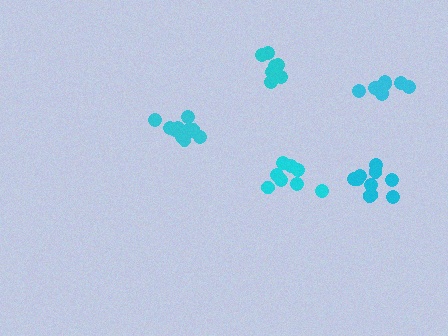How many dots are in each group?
Group 1: 9 dots, Group 2: 12 dots, Group 3: 8 dots, Group 4: 10 dots, Group 5: 8 dots (47 total).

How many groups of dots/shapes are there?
There are 5 groups.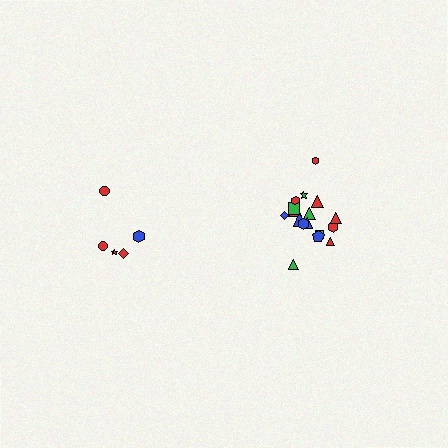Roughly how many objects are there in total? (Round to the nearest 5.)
Roughly 25 objects in total.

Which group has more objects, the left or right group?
The right group.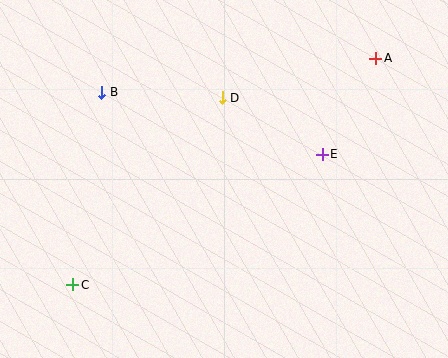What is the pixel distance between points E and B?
The distance between E and B is 229 pixels.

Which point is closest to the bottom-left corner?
Point C is closest to the bottom-left corner.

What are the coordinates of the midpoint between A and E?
The midpoint between A and E is at (349, 106).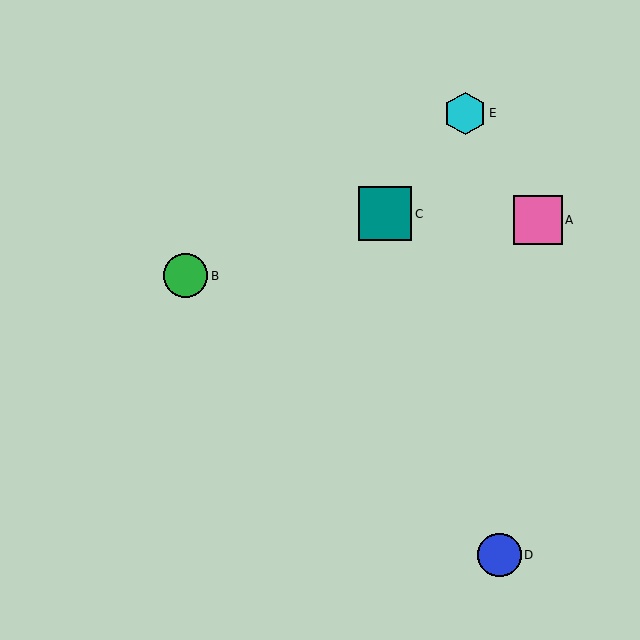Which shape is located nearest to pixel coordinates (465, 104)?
The cyan hexagon (labeled E) at (465, 114) is nearest to that location.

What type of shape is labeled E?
Shape E is a cyan hexagon.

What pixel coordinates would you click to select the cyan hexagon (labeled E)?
Click at (465, 114) to select the cyan hexagon E.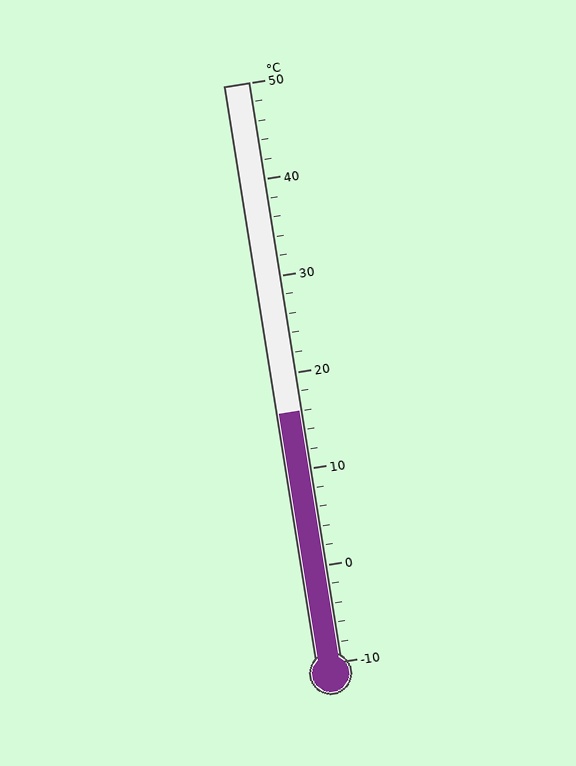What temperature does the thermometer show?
The thermometer shows approximately 16°C.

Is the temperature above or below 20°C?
The temperature is below 20°C.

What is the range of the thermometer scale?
The thermometer scale ranges from -10°C to 50°C.